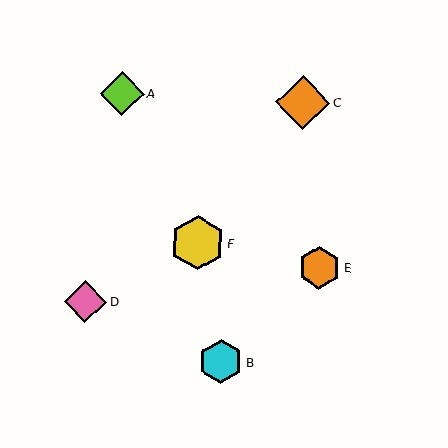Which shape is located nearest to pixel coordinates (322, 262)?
The orange hexagon (labeled E) at (319, 268) is nearest to that location.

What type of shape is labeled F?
Shape F is a yellow hexagon.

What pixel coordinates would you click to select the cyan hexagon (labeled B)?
Click at (221, 362) to select the cyan hexagon B.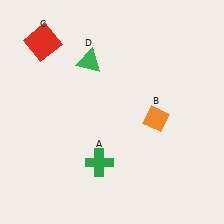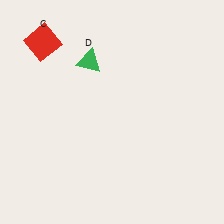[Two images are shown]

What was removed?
The green cross (A), the orange diamond (B) were removed in Image 2.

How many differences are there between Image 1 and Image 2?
There are 2 differences between the two images.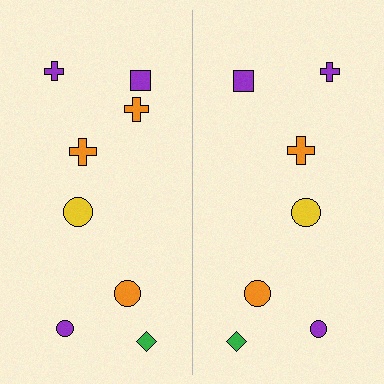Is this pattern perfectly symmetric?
No, the pattern is not perfectly symmetric. A orange cross is missing from the right side.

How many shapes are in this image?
There are 15 shapes in this image.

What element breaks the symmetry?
A orange cross is missing from the right side.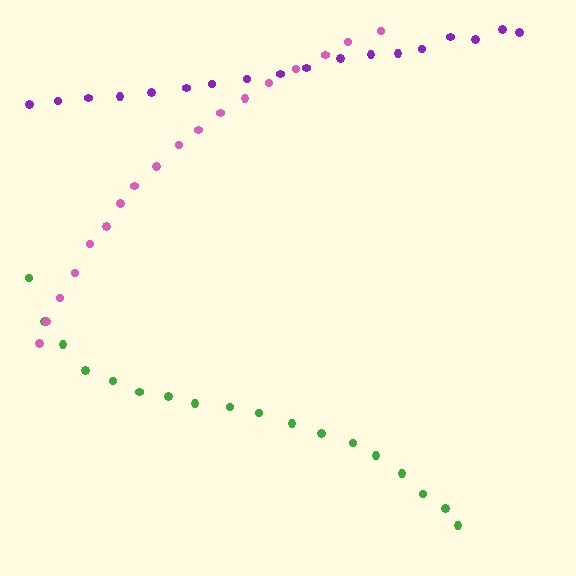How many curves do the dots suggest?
There are 3 distinct paths.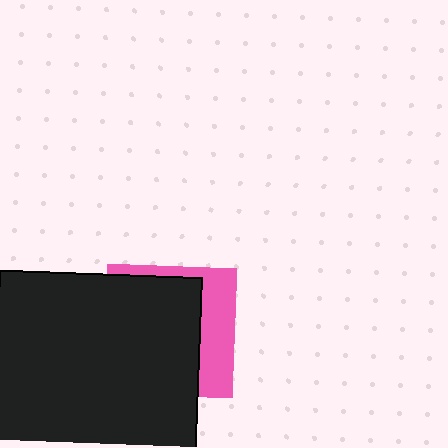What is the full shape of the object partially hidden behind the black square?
The partially hidden object is a pink square.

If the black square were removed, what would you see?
You would see the complete pink square.